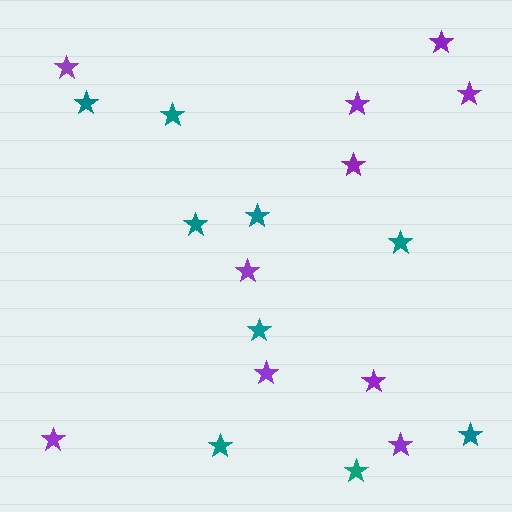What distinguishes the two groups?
There are 2 groups: one group of teal stars (9) and one group of purple stars (10).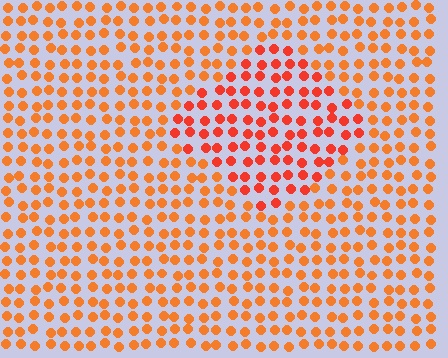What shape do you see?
I see a diamond.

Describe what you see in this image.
The image is filled with small orange elements in a uniform arrangement. A diamond-shaped region is visible where the elements are tinted to a slightly different hue, forming a subtle color boundary.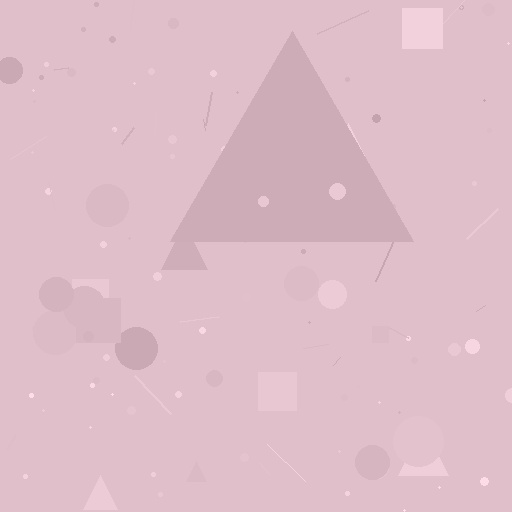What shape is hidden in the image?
A triangle is hidden in the image.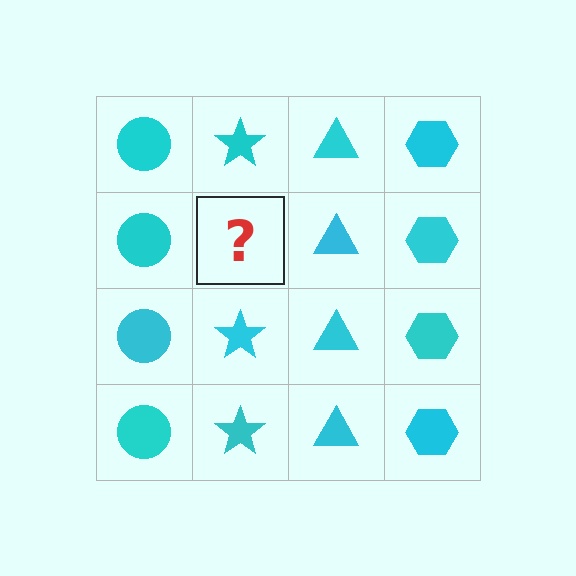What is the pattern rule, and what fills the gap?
The rule is that each column has a consistent shape. The gap should be filled with a cyan star.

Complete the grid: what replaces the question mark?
The question mark should be replaced with a cyan star.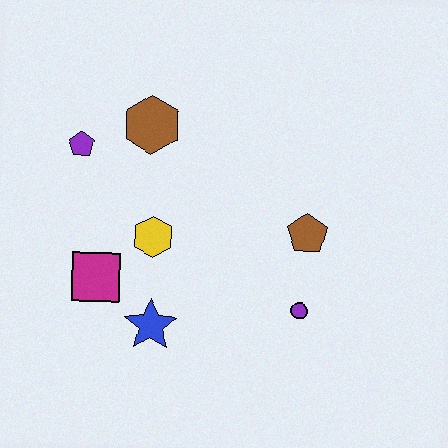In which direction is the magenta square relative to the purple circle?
The magenta square is to the left of the purple circle.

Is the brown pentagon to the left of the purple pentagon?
No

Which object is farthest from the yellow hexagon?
The purple circle is farthest from the yellow hexagon.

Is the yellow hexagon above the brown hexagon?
No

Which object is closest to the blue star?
The magenta square is closest to the blue star.